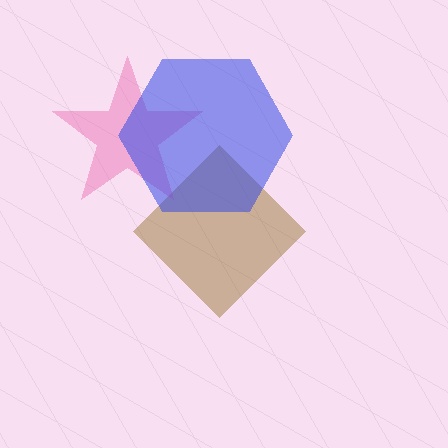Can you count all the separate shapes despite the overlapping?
Yes, there are 3 separate shapes.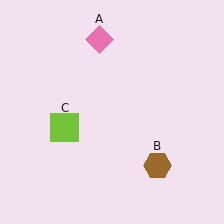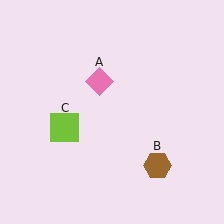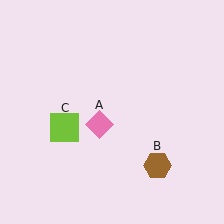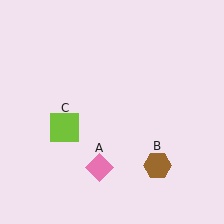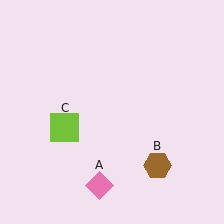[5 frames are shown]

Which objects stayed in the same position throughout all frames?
Brown hexagon (object B) and lime square (object C) remained stationary.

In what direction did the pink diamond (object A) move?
The pink diamond (object A) moved down.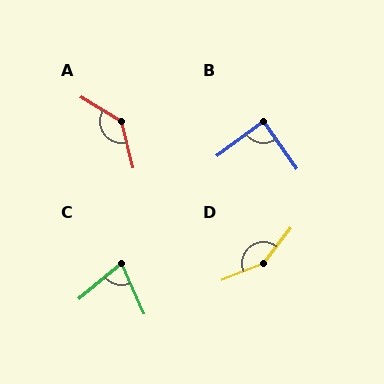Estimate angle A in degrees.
Approximately 135 degrees.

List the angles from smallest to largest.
C (74°), B (89°), A (135°), D (150°).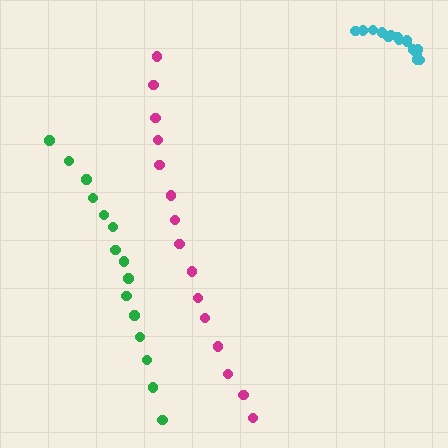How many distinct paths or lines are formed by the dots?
There are 3 distinct paths.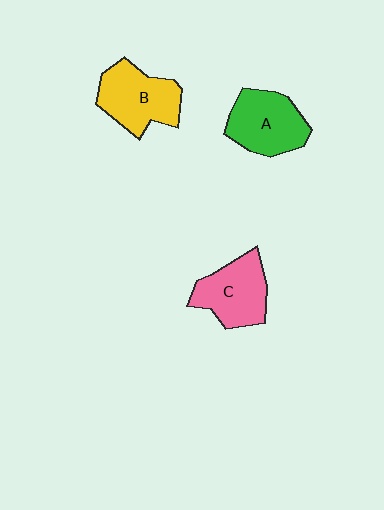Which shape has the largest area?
Shape B (yellow).